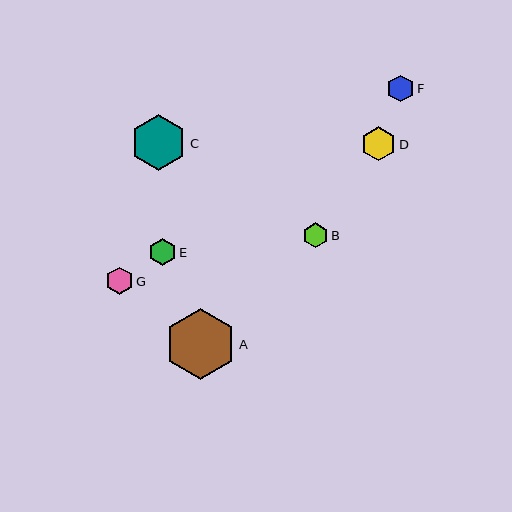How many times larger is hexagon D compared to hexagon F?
Hexagon D is approximately 1.3 times the size of hexagon F.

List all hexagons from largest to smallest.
From largest to smallest: A, C, D, E, G, F, B.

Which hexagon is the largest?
Hexagon A is the largest with a size of approximately 71 pixels.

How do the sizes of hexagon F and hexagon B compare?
Hexagon F and hexagon B are approximately the same size.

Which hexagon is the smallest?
Hexagon B is the smallest with a size of approximately 25 pixels.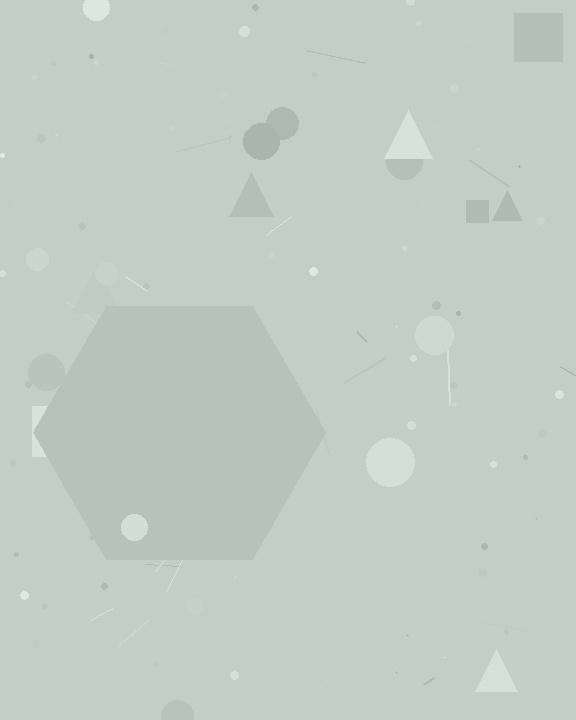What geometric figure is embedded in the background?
A hexagon is embedded in the background.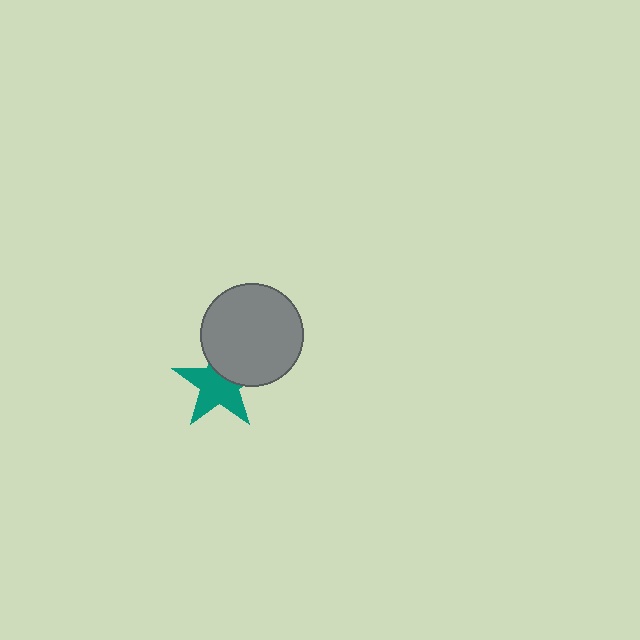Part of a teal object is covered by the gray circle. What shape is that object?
It is a star.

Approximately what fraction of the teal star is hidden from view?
Roughly 34% of the teal star is hidden behind the gray circle.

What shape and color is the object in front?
The object in front is a gray circle.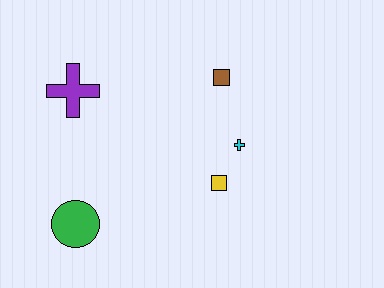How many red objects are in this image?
There are no red objects.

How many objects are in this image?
There are 5 objects.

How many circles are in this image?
There is 1 circle.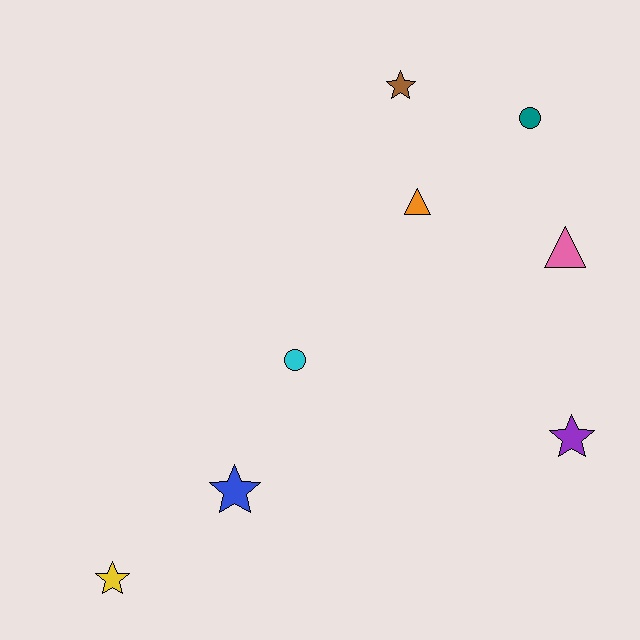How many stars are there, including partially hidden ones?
There are 4 stars.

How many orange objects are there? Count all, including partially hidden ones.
There is 1 orange object.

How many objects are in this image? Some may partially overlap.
There are 8 objects.